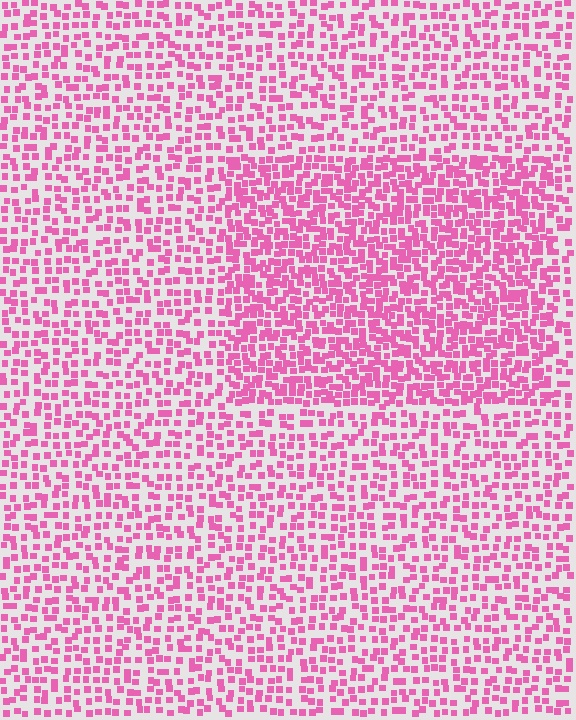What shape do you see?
I see a rectangle.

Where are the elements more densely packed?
The elements are more densely packed inside the rectangle boundary.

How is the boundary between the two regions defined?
The boundary is defined by a change in element density (approximately 1.7x ratio). All elements are the same color, size, and shape.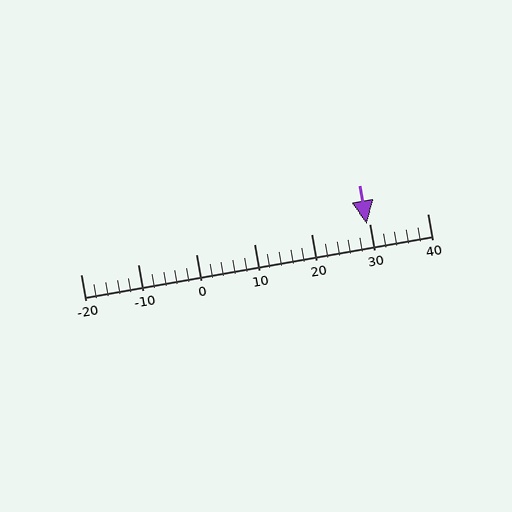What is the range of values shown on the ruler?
The ruler shows values from -20 to 40.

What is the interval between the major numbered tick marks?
The major tick marks are spaced 10 units apart.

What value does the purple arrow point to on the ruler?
The purple arrow points to approximately 30.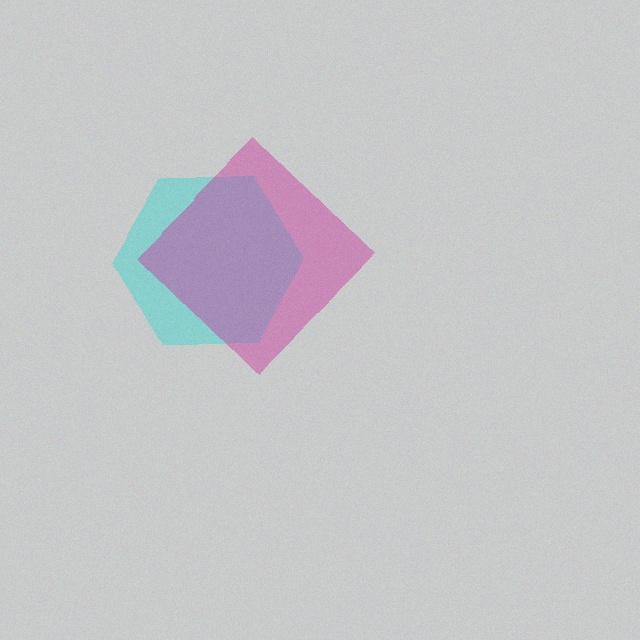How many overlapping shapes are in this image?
There are 2 overlapping shapes in the image.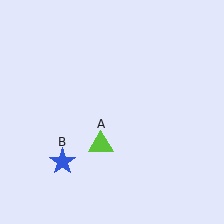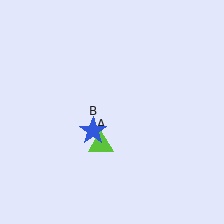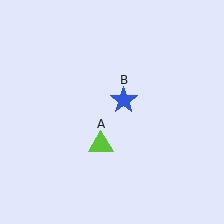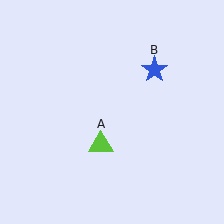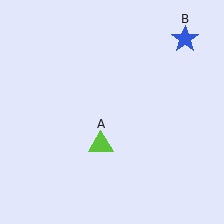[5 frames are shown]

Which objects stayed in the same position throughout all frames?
Lime triangle (object A) remained stationary.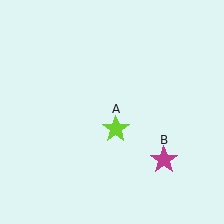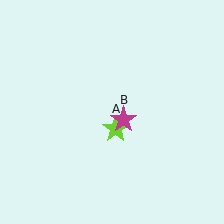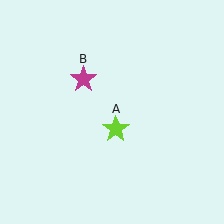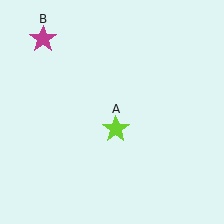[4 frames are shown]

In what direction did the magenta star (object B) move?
The magenta star (object B) moved up and to the left.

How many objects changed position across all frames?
1 object changed position: magenta star (object B).